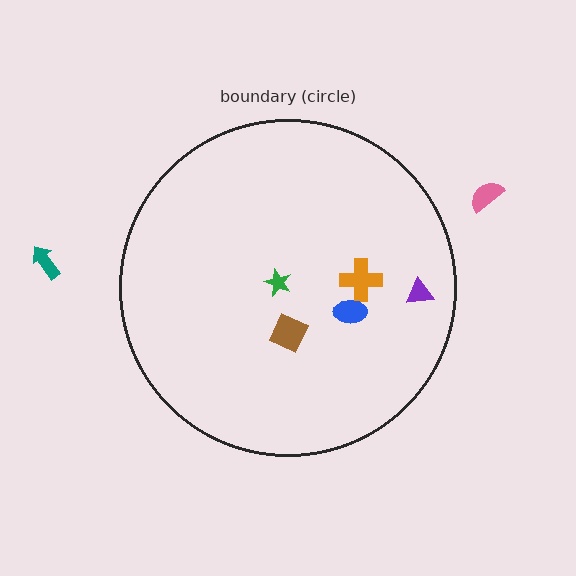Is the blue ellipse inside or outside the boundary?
Inside.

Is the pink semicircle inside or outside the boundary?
Outside.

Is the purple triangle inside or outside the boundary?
Inside.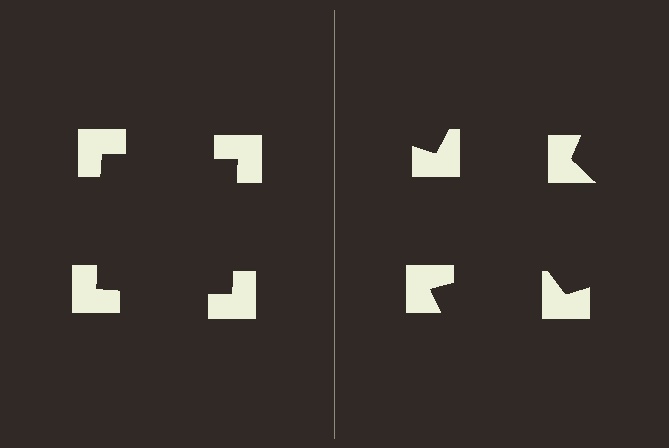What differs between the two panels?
The notched squares are positioned identically on both sides; only the wedge orientations differ. On the left they align to a square; on the right they are misaligned.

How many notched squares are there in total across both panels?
8 — 4 on each side.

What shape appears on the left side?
An illusory square.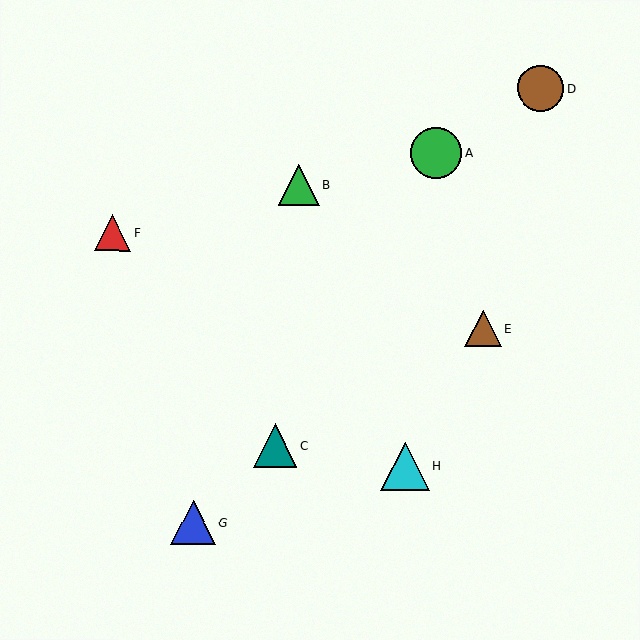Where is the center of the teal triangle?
The center of the teal triangle is at (275, 446).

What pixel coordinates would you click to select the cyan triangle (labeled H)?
Click at (405, 467) to select the cyan triangle H.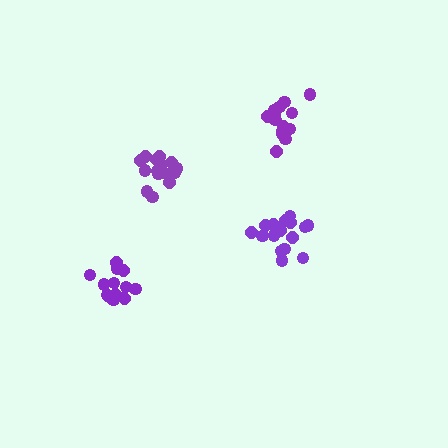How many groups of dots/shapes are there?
There are 4 groups.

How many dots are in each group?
Group 1: 15 dots, Group 2: 16 dots, Group 3: 15 dots, Group 4: 13 dots (59 total).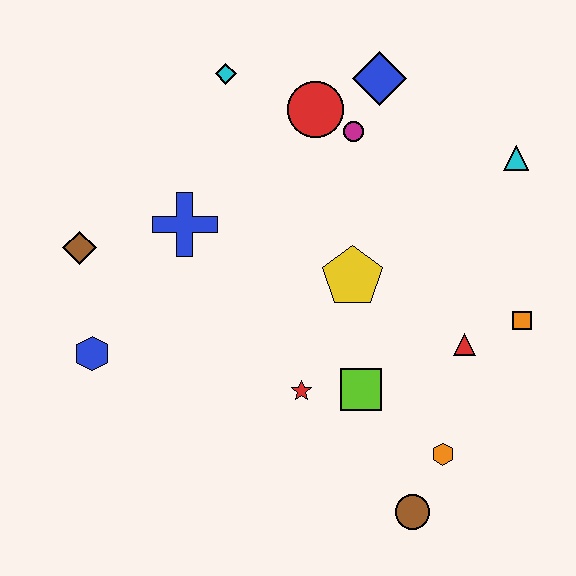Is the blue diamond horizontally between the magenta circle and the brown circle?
Yes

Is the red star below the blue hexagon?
Yes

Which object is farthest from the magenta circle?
The brown circle is farthest from the magenta circle.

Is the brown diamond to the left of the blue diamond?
Yes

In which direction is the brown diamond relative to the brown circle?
The brown diamond is to the left of the brown circle.